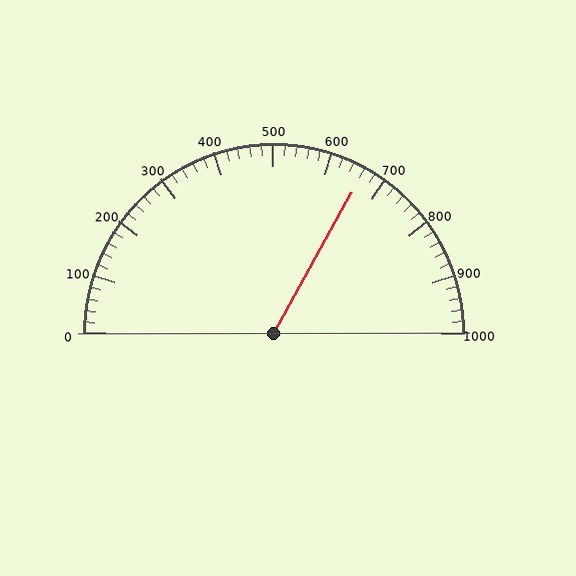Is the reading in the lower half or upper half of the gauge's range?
The reading is in the upper half of the range (0 to 1000).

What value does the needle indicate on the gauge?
The needle indicates approximately 660.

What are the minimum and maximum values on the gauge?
The gauge ranges from 0 to 1000.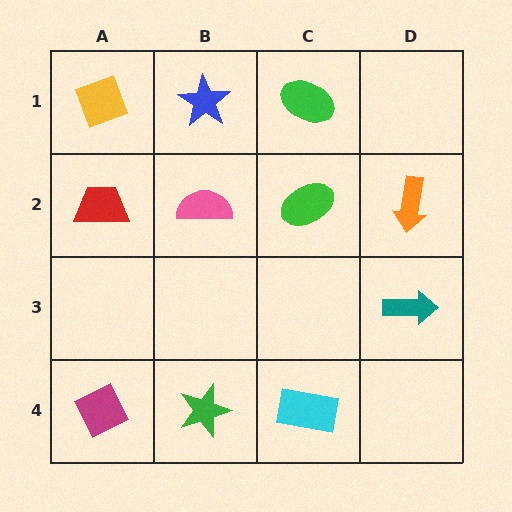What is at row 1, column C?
A green ellipse.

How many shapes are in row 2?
4 shapes.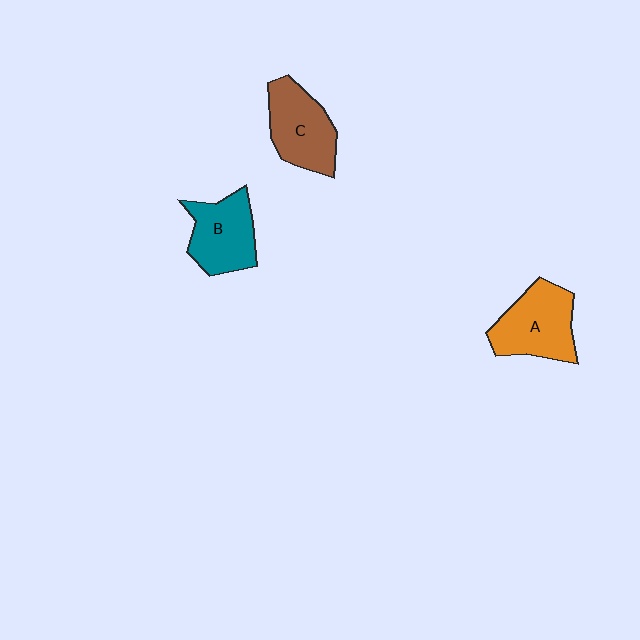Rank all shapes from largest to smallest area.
From largest to smallest: A (orange), C (brown), B (teal).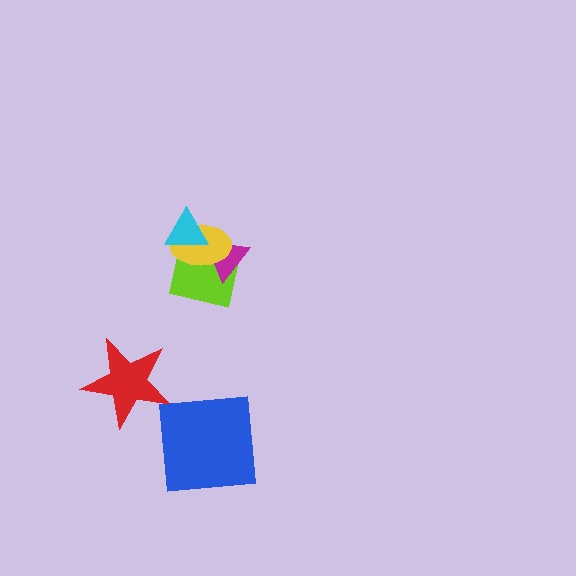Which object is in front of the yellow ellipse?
The cyan triangle is in front of the yellow ellipse.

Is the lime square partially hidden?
Yes, it is partially covered by another shape.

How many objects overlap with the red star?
0 objects overlap with the red star.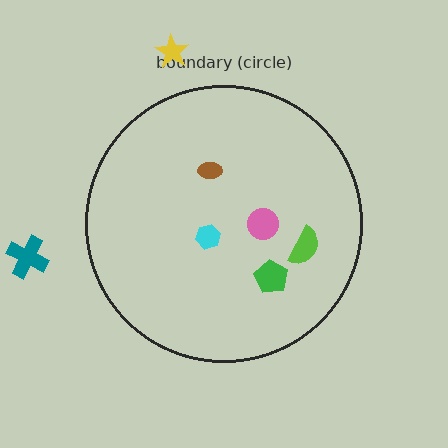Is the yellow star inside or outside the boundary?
Outside.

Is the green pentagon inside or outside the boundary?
Inside.